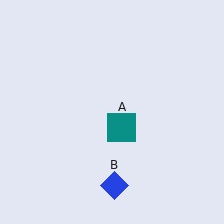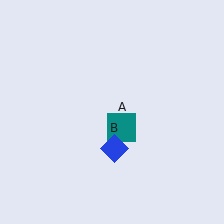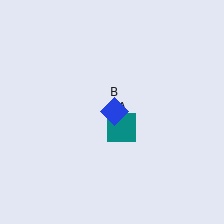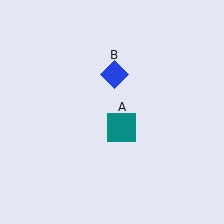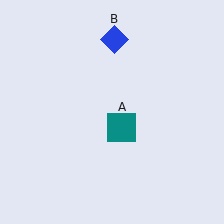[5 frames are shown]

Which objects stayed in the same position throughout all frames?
Teal square (object A) remained stationary.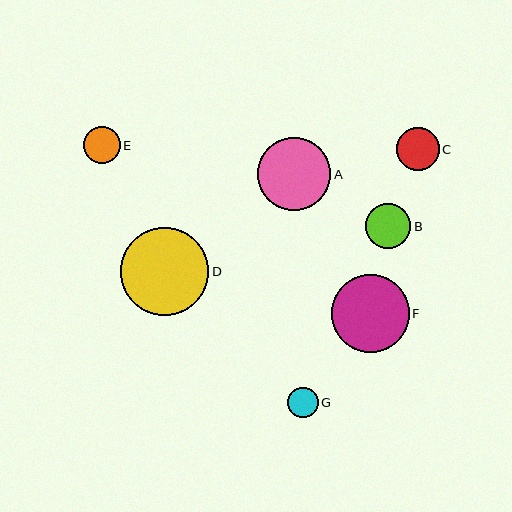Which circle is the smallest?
Circle G is the smallest with a size of approximately 30 pixels.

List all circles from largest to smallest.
From largest to smallest: D, F, A, B, C, E, G.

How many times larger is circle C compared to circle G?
Circle C is approximately 1.4 times the size of circle G.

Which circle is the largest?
Circle D is the largest with a size of approximately 89 pixels.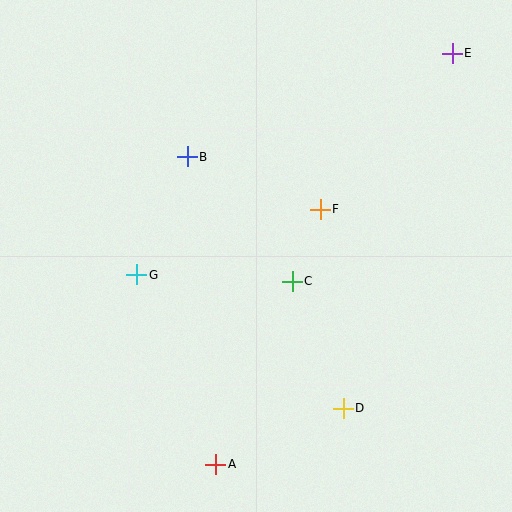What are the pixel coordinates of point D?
Point D is at (343, 408).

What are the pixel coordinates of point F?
Point F is at (320, 209).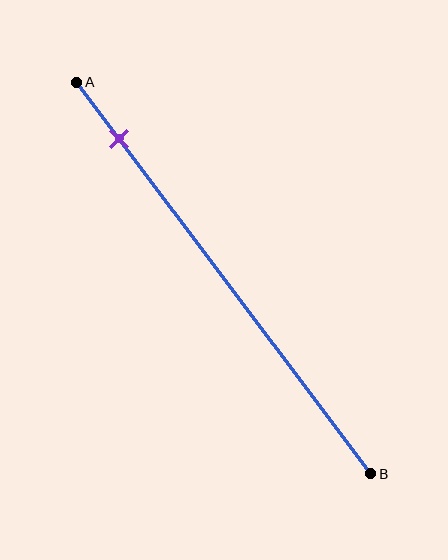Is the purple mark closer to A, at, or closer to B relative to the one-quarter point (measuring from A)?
The purple mark is closer to point A than the one-quarter point of segment AB.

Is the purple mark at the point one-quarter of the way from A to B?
No, the mark is at about 15% from A, not at the 25% one-quarter point.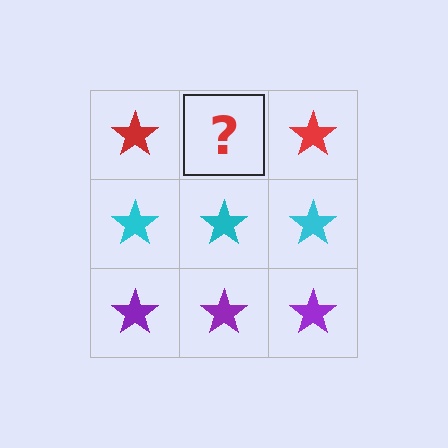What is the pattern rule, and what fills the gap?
The rule is that each row has a consistent color. The gap should be filled with a red star.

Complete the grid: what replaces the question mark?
The question mark should be replaced with a red star.